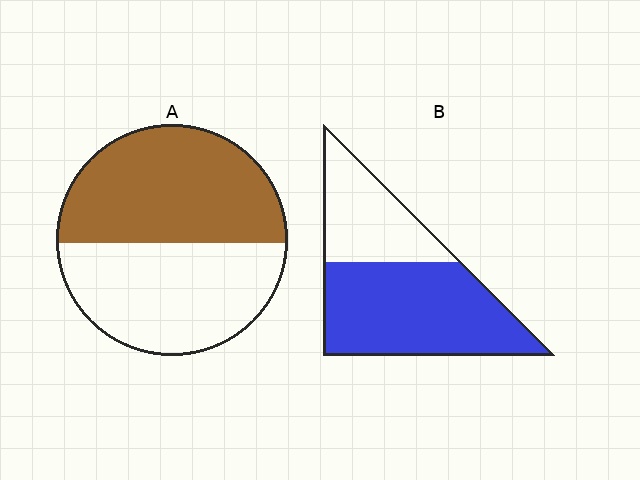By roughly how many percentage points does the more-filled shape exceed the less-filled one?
By roughly 15 percentage points (B over A).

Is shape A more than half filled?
Roughly half.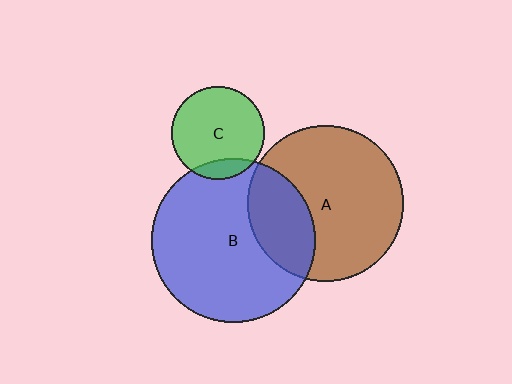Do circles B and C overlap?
Yes.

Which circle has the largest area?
Circle B (blue).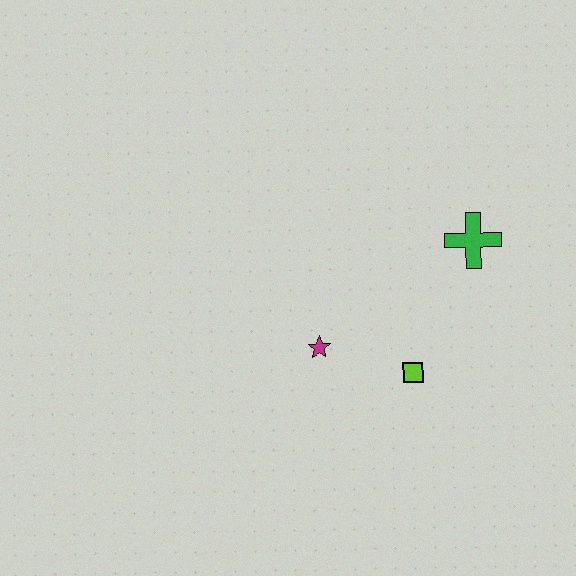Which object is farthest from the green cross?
The magenta star is farthest from the green cross.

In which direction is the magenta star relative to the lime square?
The magenta star is to the left of the lime square.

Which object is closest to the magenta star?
The lime square is closest to the magenta star.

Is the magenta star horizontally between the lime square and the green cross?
No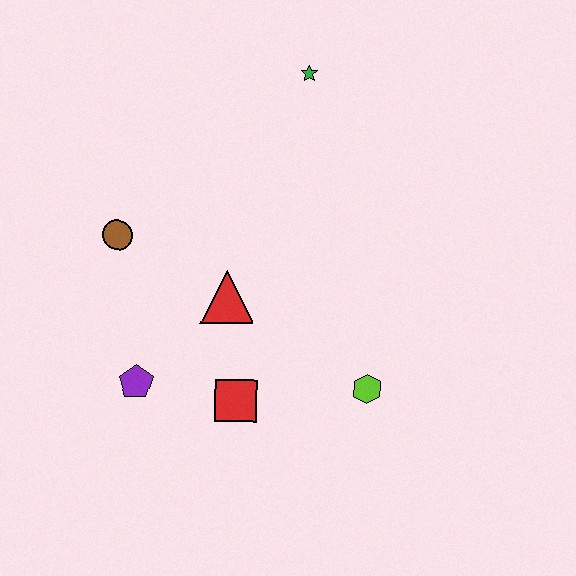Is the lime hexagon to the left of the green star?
No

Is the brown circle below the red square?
No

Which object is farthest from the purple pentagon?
The green star is farthest from the purple pentagon.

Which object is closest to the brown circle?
The red triangle is closest to the brown circle.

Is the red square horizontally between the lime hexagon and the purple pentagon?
Yes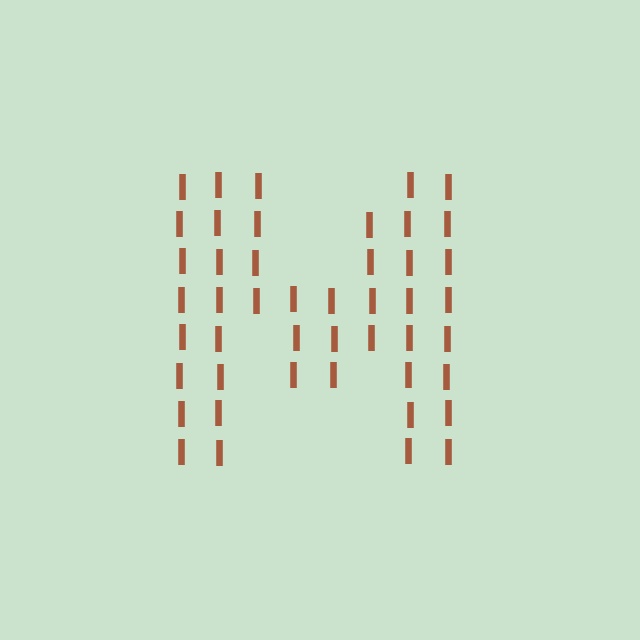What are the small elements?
The small elements are letter I's.